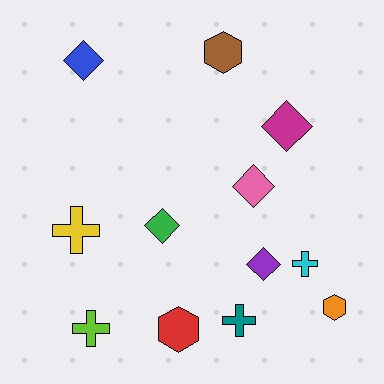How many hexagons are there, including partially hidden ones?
There are 3 hexagons.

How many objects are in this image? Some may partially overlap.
There are 12 objects.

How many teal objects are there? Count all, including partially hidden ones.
There is 1 teal object.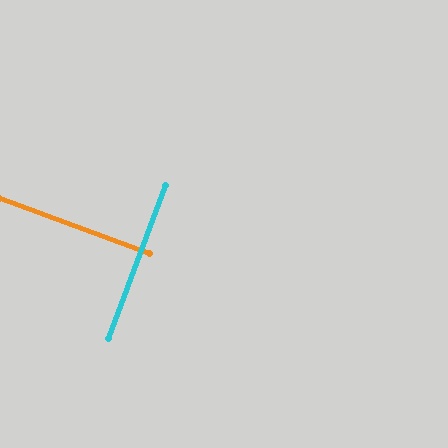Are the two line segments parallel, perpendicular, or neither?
Perpendicular — they meet at approximately 89°.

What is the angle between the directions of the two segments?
Approximately 89 degrees.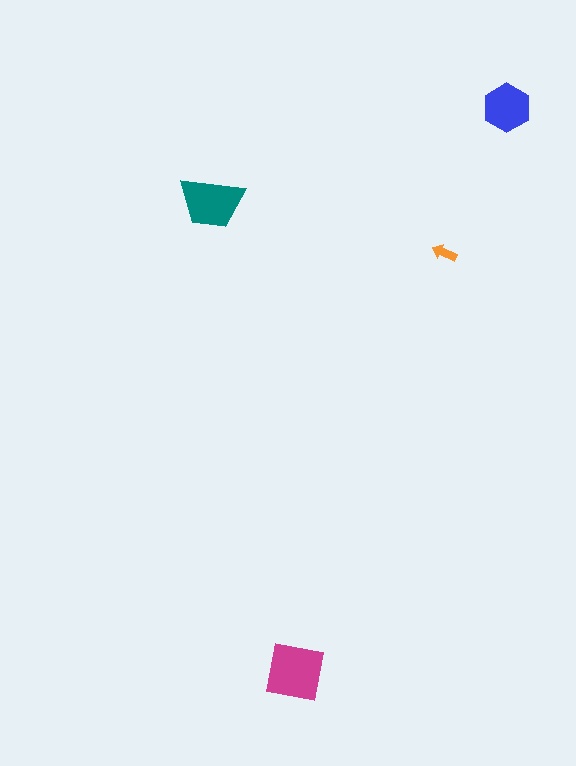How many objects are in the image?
There are 4 objects in the image.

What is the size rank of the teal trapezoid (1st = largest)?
2nd.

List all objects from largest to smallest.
The magenta square, the teal trapezoid, the blue hexagon, the orange arrow.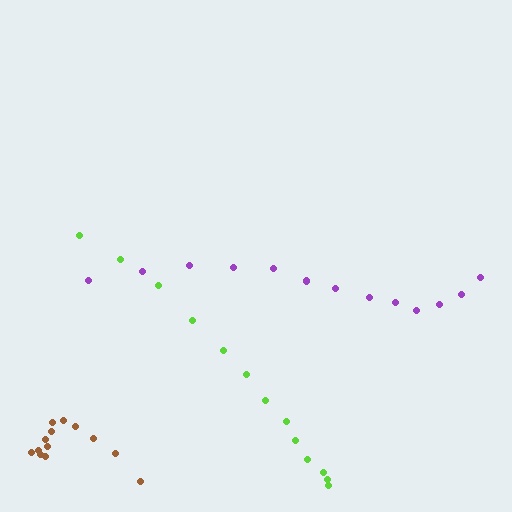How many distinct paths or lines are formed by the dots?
There are 3 distinct paths.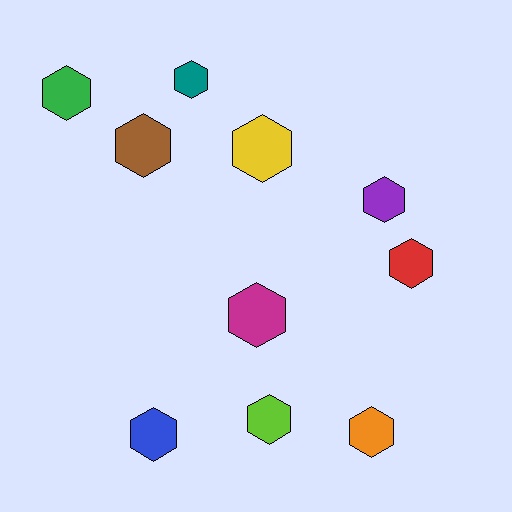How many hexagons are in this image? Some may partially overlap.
There are 10 hexagons.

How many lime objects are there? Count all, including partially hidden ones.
There is 1 lime object.